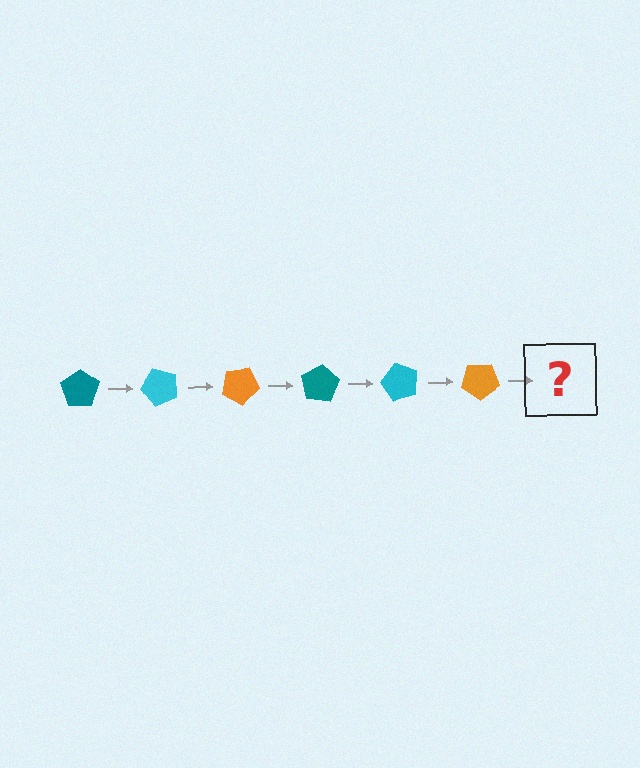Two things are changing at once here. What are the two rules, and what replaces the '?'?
The two rules are that it rotates 50 degrees each step and the color cycles through teal, cyan, and orange. The '?' should be a teal pentagon, rotated 300 degrees from the start.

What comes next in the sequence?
The next element should be a teal pentagon, rotated 300 degrees from the start.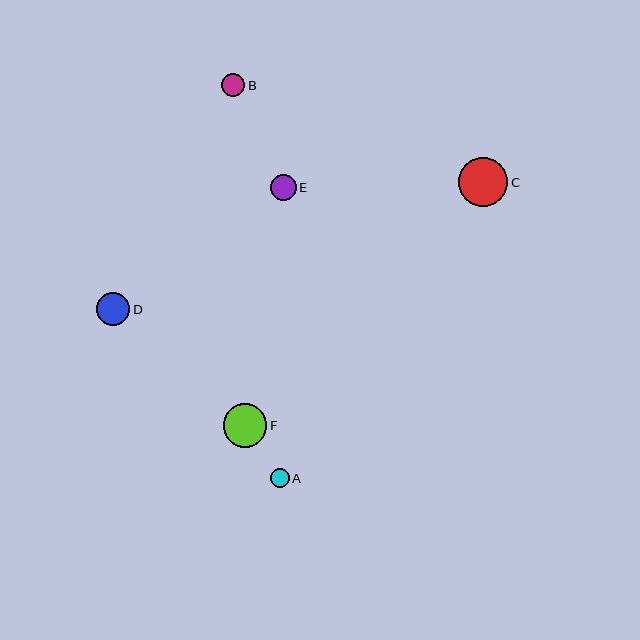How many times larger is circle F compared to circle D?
Circle F is approximately 1.3 times the size of circle D.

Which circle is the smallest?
Circle A is the smallest with a size of approximately 19 pixels.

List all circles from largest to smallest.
From largest to smallest: C, F, D, E, B, A.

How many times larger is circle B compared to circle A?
Circle B is approximately 1.2 times the size of circle A.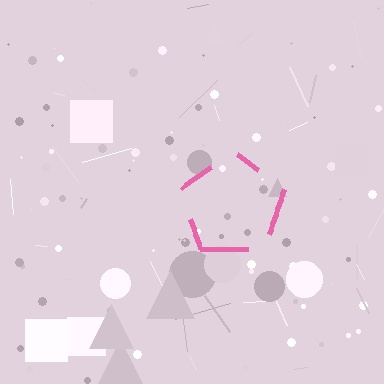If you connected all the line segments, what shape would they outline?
They would outline a pentagon.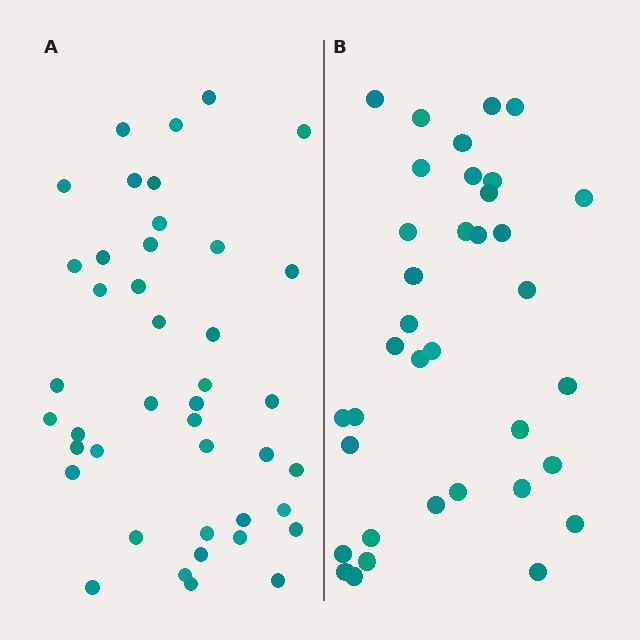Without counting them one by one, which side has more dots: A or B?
Region A (the left region) has more dots.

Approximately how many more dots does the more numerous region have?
Region A has about 6 more dots than region B.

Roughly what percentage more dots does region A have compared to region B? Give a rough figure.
About 15% more.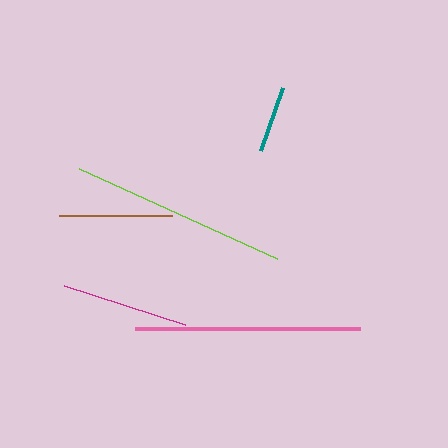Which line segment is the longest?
The pink line is the longest at approximately 225 pixels.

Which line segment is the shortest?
The teal line is the shortest at approximately 67 pixels.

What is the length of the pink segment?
The pink segment is approximately 225 pixels long.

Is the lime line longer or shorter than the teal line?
The lime line is longer than the teal line.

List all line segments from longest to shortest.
From longest to shortest: pink, lime, magenta, brown, teal.